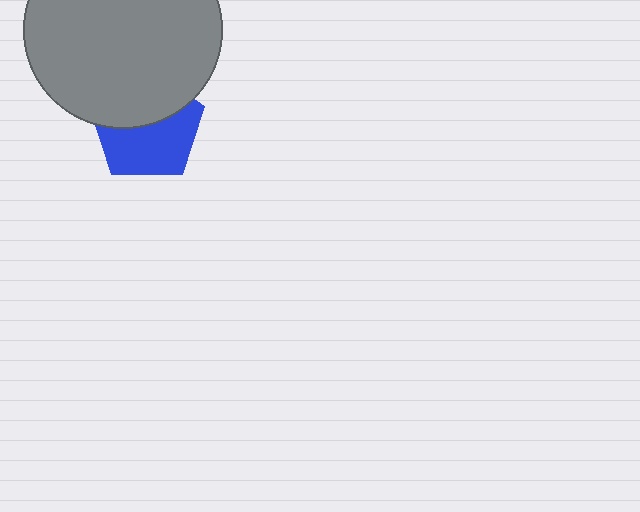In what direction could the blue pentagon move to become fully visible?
The blue pentagon could move down. That would shift it out from behind the gray circle entirely.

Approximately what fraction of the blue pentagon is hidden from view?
Roughly 45% of the blue pentagon is hidden behind the gray circle.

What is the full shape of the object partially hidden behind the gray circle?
The partially hidden object is a blue pentagon.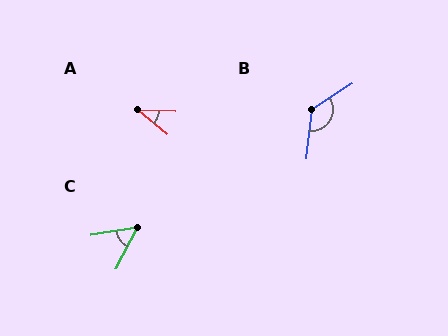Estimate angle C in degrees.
Approximately 54 degrees.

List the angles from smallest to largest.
A (37°), C (54°), B (128°).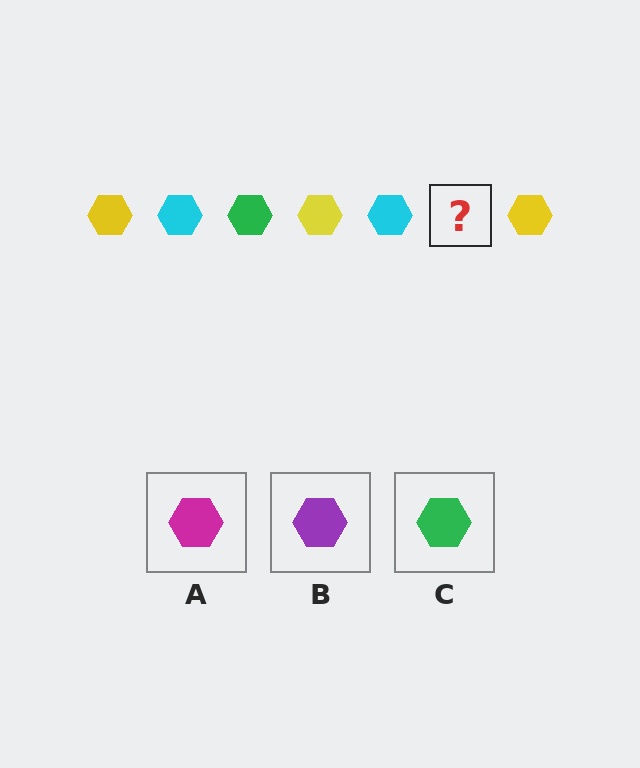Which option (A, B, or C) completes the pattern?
C.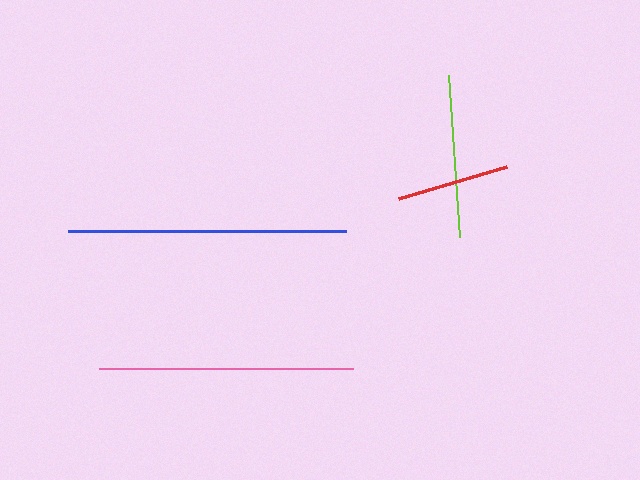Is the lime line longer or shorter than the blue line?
The blue line is longer than the lime line.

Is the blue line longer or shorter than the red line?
The blue line is longer than the red line.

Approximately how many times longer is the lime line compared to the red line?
The lime line is approximately 1.5 times the length of the red line.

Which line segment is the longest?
The blue line is the longest at approximately 279 pixels.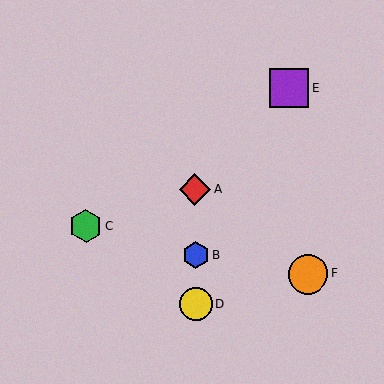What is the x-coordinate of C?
Object C is at x≈86.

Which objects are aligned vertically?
Objects A, B, D are aligned vertically.